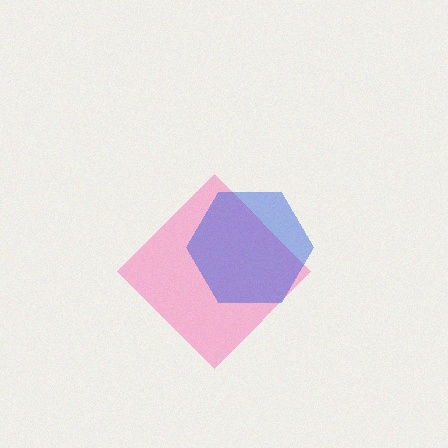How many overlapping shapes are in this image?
There are 2 overlapping shapes in the image.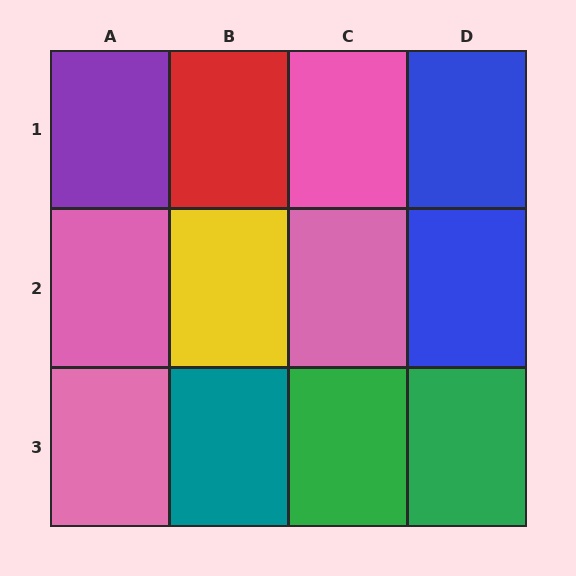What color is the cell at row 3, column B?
Teal.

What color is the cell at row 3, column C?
Green.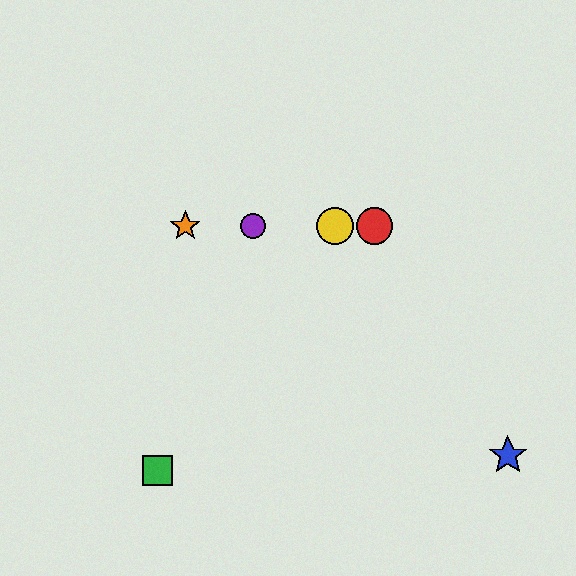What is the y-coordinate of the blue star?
The blue star is at y≈455.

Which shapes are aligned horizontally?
The red circle, the yellow circle, the purple circle, the orange star are aligned horizontally.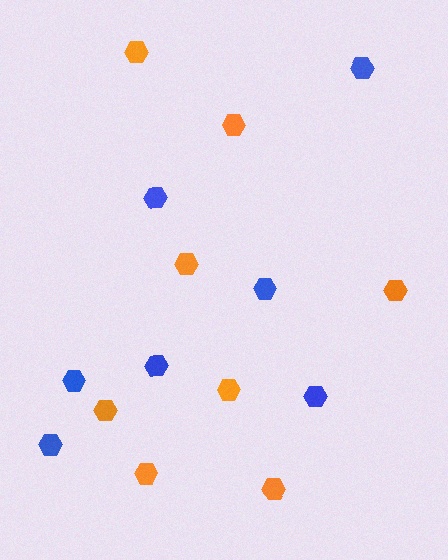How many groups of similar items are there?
There are 2 groups: one group of blue hexagons (7) and one group of orange hexagons (8).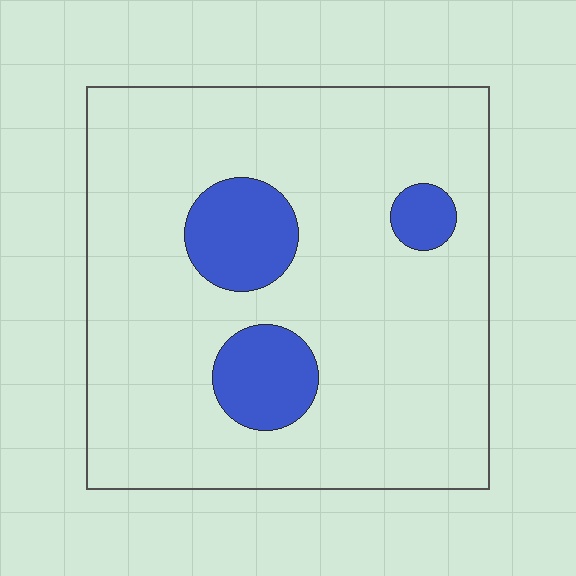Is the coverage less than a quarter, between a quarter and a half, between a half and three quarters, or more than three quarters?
Less than a quarter.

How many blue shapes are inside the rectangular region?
3.